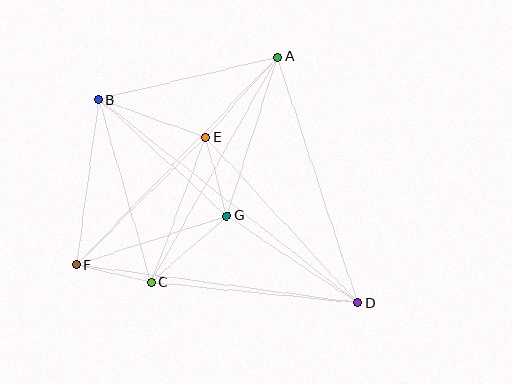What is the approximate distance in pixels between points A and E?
The distance between A and E is approximately 107 pixels.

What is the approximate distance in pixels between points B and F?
The distance between B and F is approximately 167 pixels.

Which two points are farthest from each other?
Points B and D are farthest from each other.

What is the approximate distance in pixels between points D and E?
The distance between D and E is approximately 225 pixels.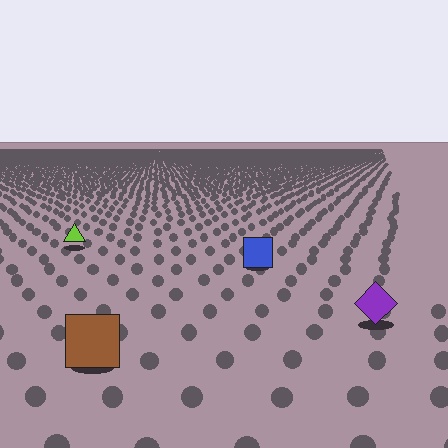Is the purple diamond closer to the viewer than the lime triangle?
Yes. The purple diamond is closer — you can tell from the texture gradient: the ground texture is coarser near it.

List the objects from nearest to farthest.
From nearest to farthest: the brown square, the purple diamond, the blue square, the lime triangle.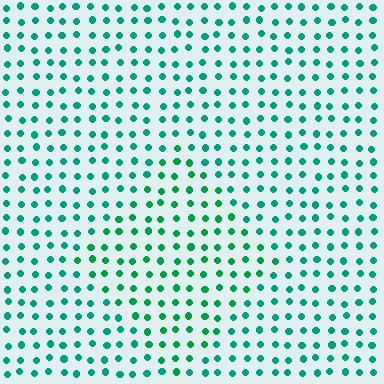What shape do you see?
I see a diamond.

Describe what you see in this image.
The image is filled with small teal elements in a uniform arrangement. A diamond-shaped region is visible where the elements are tinted to a slightly different hue, forming a subtle color boundary.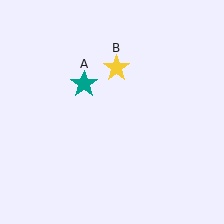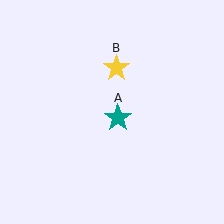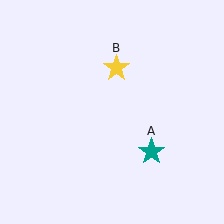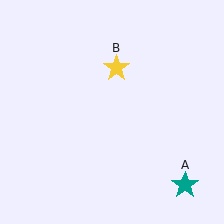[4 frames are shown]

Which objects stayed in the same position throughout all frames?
Yellow star (object B) remained stationary.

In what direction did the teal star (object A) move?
The teal star (object A) moved down and to the right.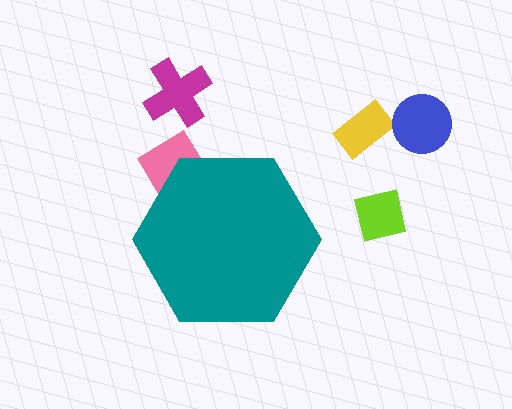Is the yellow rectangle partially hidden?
No, the yellow rectangle is fully visible.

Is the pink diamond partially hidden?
Yes, the pink diamond is partially hidden behind the teal hexagon.